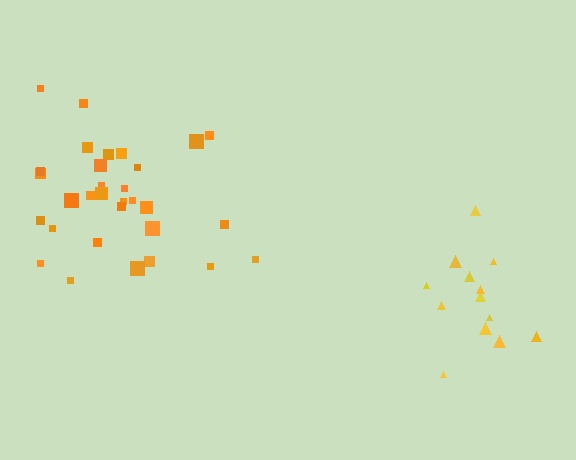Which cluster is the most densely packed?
Yellow.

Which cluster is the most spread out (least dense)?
Orange.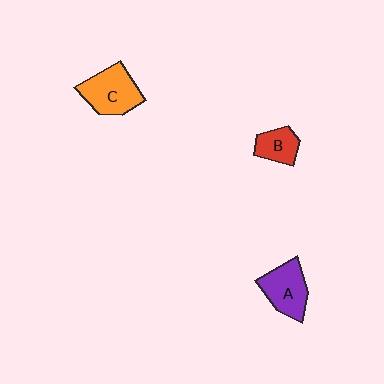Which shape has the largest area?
Shape C (orange).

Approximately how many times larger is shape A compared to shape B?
Approximately 1.6 times.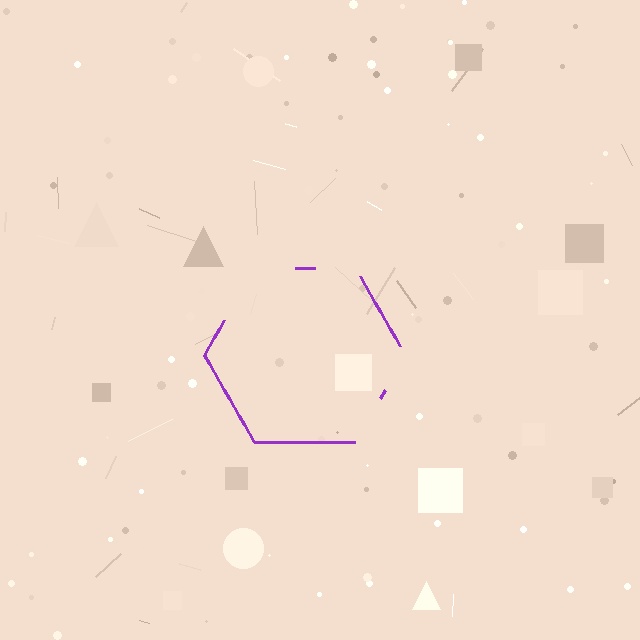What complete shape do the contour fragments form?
The contour fragments form a hexagon.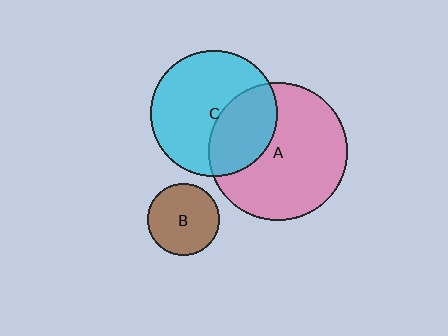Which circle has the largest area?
Circle A (pink).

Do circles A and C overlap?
Yes.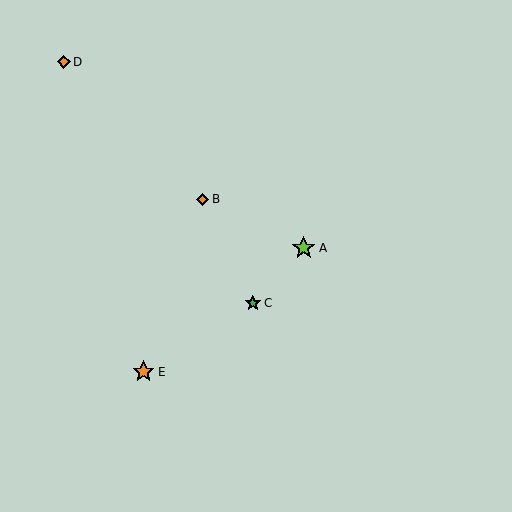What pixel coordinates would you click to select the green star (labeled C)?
Click at (253, 303) to select the green star C.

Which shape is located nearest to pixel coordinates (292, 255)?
The lime star (labeled A) at (304, 248) is nearest to that location.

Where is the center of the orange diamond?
The center of the orange diamond is at (203, 199).